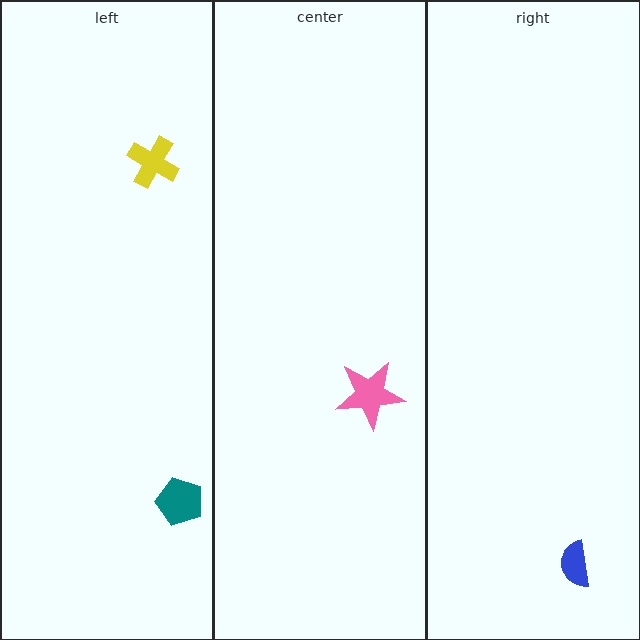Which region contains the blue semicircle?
The right region.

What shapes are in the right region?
The blue semicircle.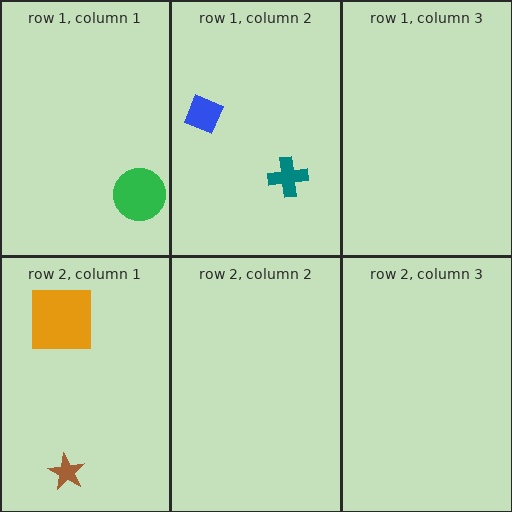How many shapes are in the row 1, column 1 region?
1.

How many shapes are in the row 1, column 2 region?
2.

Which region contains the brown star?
The row 2, column 1 region.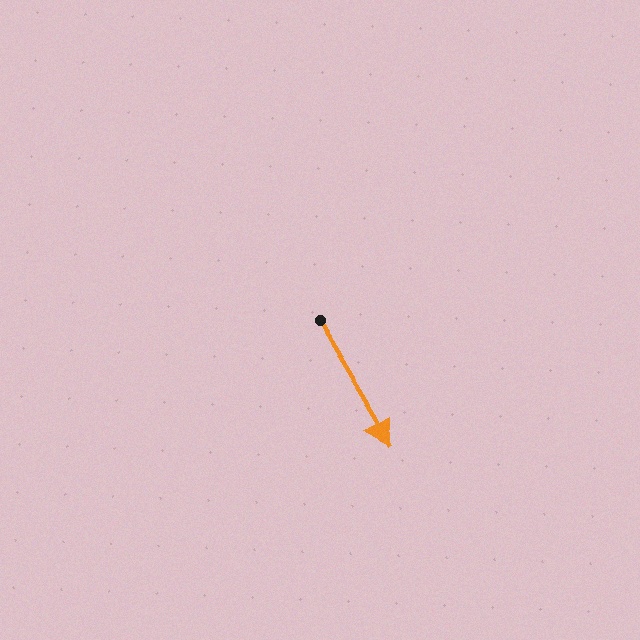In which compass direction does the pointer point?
Southeast.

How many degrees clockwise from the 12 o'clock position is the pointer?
Approximately 149 degrees.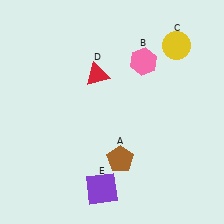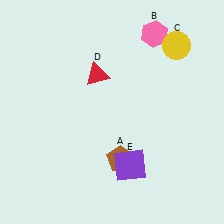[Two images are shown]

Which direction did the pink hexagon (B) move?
The pink hexagon (B) moved up.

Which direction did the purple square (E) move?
The purple square (E) moved right.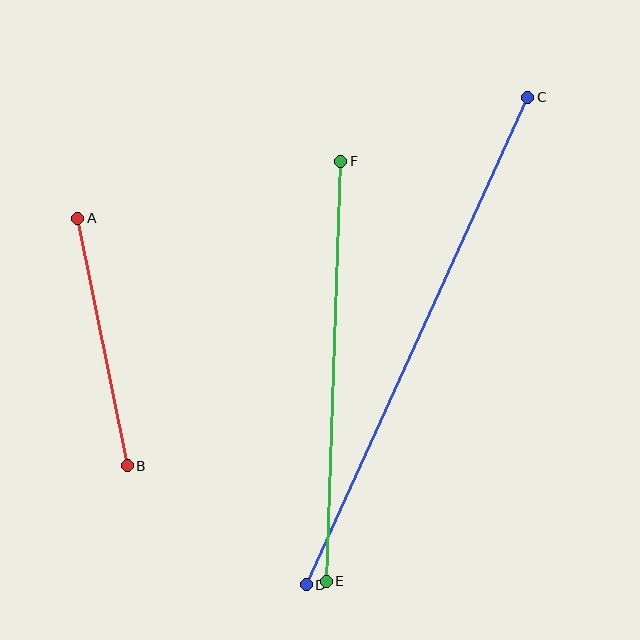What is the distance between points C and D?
The distance is approximately 536 pixels.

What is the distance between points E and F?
The distance is approximately 420 pixels.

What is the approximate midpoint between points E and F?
The midpoint is at approximately (334, 371) pixels.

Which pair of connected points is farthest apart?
Points C and D are farthest apart.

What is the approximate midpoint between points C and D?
The midpoint is at approximately (417, 341) pixels.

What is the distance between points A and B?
The distance is approximately 252 pixels.